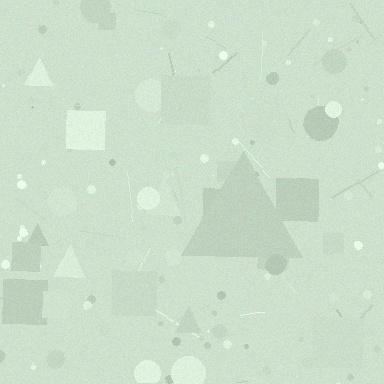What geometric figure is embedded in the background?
A triangle is embedded in the background.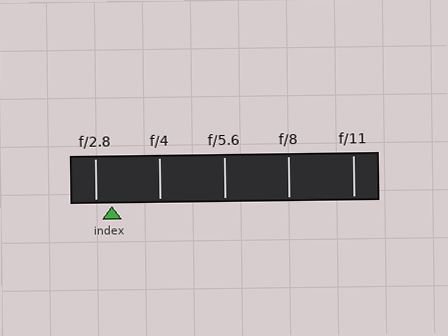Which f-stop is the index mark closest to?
The index mark is closest to f/2.8.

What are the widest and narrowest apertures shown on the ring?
The widest aperture shown is f/2.8 and the narrowest is f/11.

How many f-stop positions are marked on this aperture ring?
There are 5 f-stop positions marked.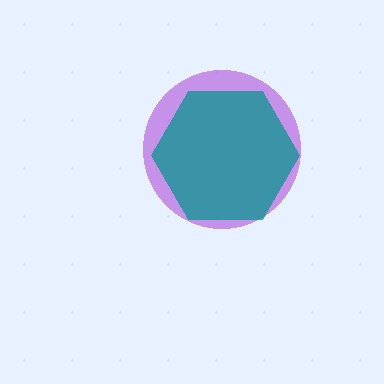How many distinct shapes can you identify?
There are 2 distinct shapes: a purple circle, a teal hexagon.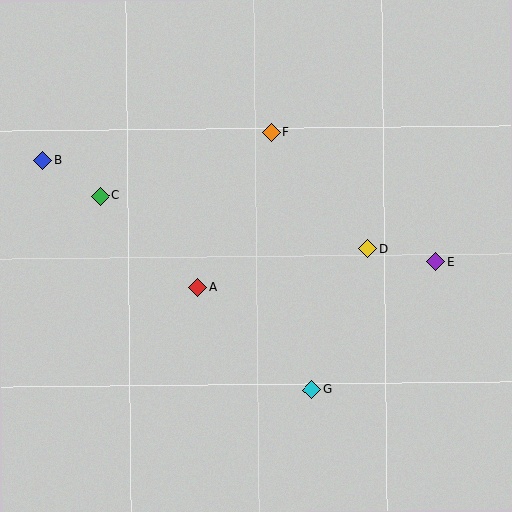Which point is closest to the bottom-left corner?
Point A is closest to the bottom-left corner.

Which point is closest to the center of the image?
Point A at (198, 287) is closest to the center.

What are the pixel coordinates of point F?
Point F is at (271, 132).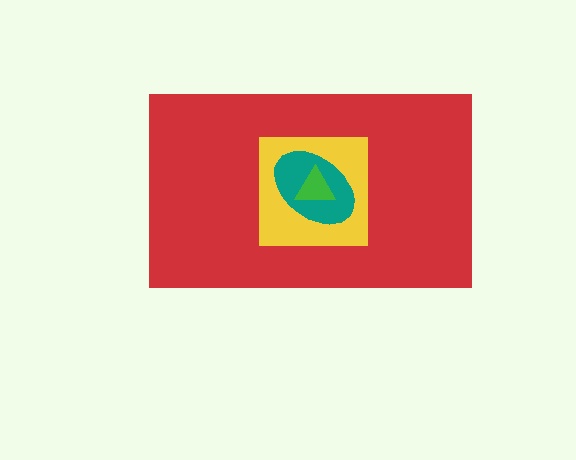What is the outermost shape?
The red rectangle.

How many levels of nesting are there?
4.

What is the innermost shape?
The green triangle.